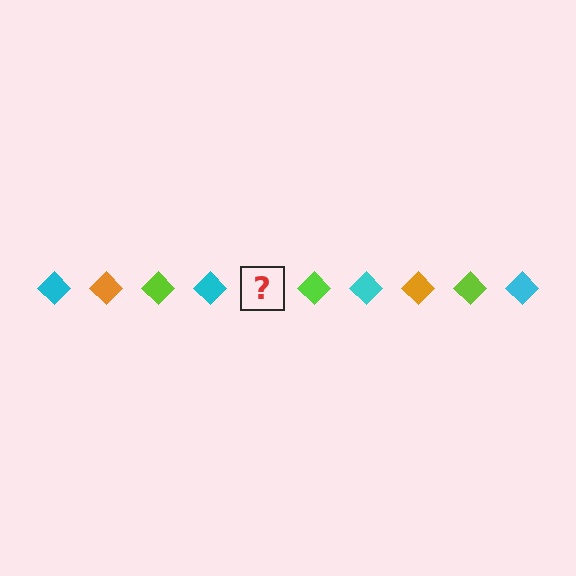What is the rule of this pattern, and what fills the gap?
The rule is that the pattern cycles through cyan, orange, lime diamonds. The gap should be filled with an orange diamond.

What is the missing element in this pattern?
The missing element is an orange diamond.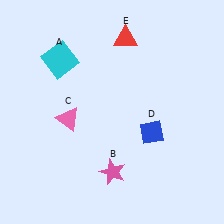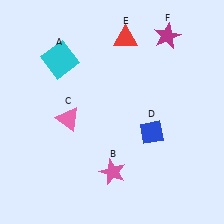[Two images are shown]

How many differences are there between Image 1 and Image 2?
There is 1 difference between the two images.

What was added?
A magenta star (F) was added in Image 2.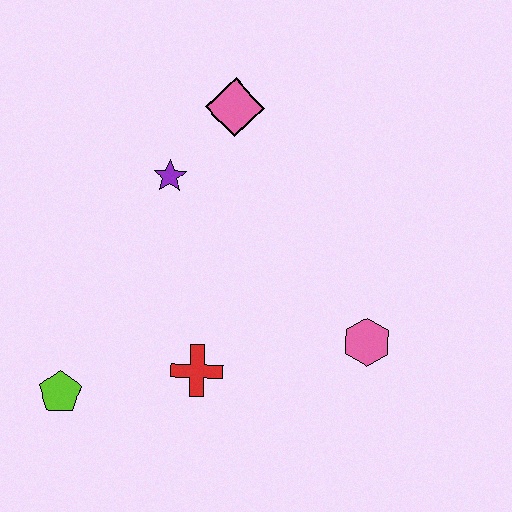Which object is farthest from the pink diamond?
The lime pentagon is farthest from the pink diamond.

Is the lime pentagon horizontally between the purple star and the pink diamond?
No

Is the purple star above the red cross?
Yes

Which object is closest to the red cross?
The lime pentagon is closest to the red cross.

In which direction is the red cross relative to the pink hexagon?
The red cross is to the left of the pink hexagon.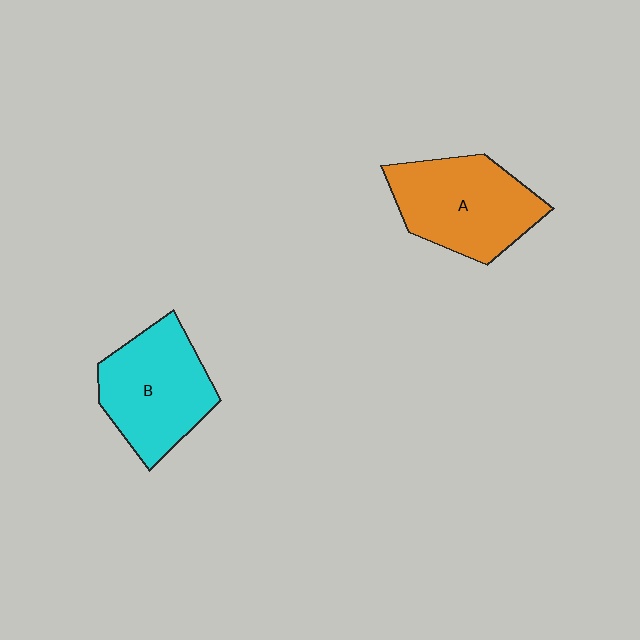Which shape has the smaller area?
Shape B (cyan).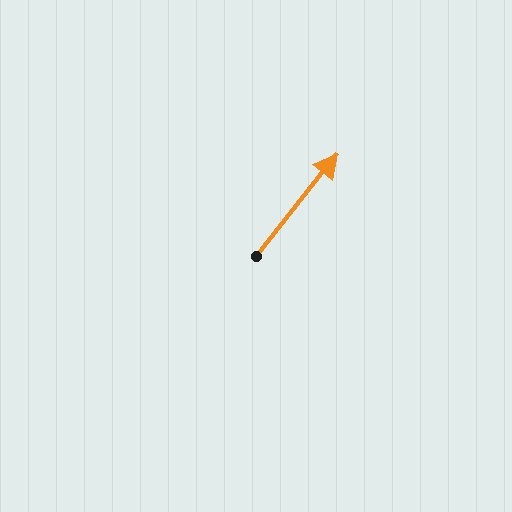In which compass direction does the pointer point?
Northeast.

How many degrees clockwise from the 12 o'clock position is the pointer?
Approximately 38 degrees.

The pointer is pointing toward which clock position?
Roughly 1 o'clock.